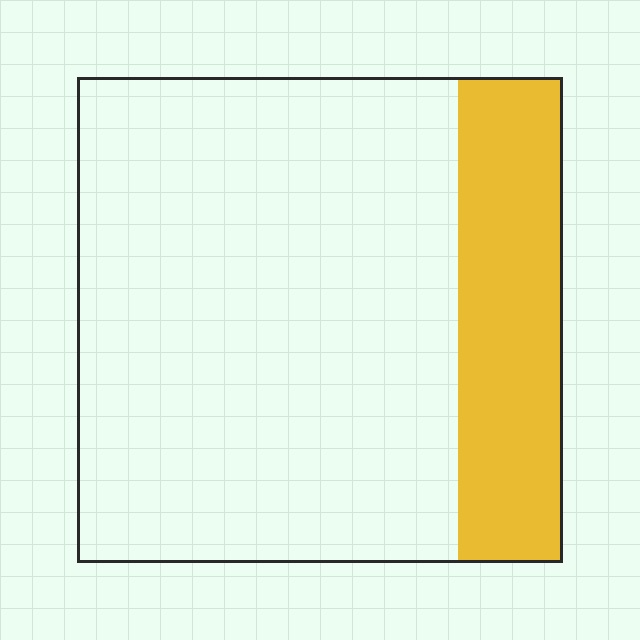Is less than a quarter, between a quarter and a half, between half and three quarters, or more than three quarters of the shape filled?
Less than a quarter.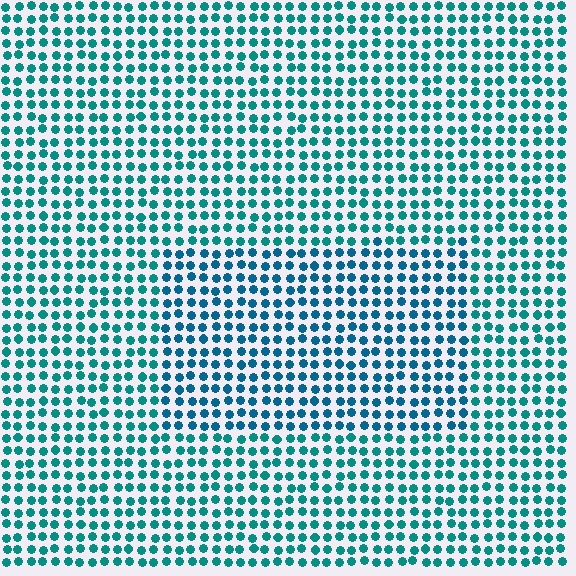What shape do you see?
I see a rectangle.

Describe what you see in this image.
The image is filled with small teal elements in a uniform arrangement. A rectangle-shaped region is visible where the elements are tinted to a slightly different hue, forming a subtle color boundary.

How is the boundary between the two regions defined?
The boundary is defined purely by a slight shift in hue (about 23 degrees). Spacing, size, and orientation are identical on both sides.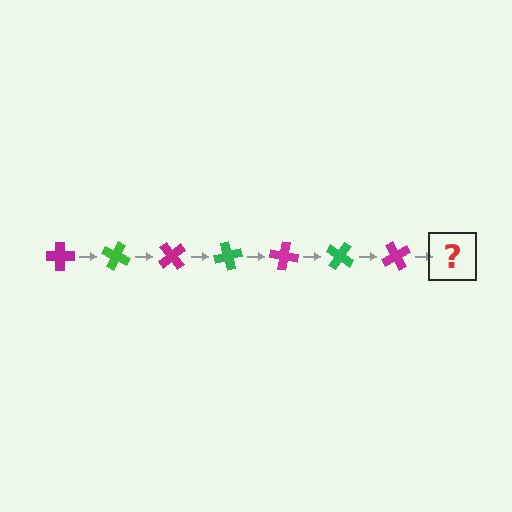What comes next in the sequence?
The next element should be a green cross, rotated 175 degrees from the start.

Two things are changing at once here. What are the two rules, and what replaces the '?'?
The two rules are that it rotates 25 degrees each step and the color cycles through magenta and green. The '?' should be a green cross, rotated 175 degrees from the start.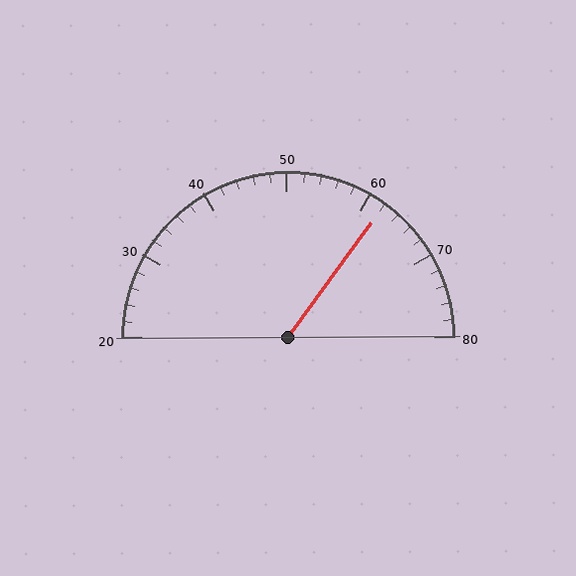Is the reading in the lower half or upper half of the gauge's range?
The reading is in the upper half of the range (20 to 80).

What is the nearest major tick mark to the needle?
The nearest major tick mark is 60.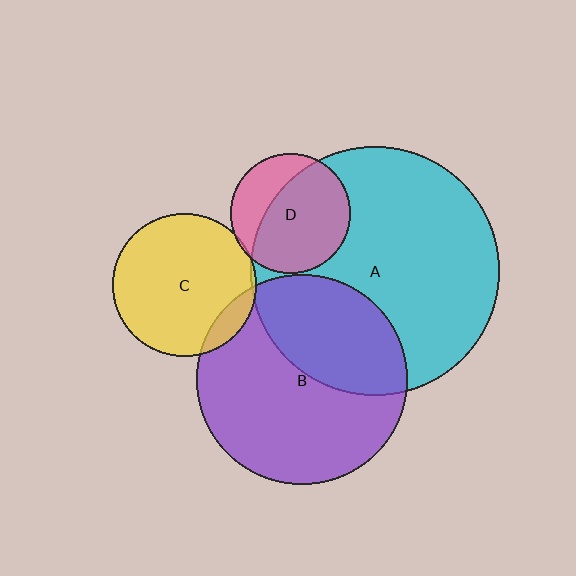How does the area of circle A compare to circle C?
Approximately 3.0 times.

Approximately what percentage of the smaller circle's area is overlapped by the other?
Approximately 5%.